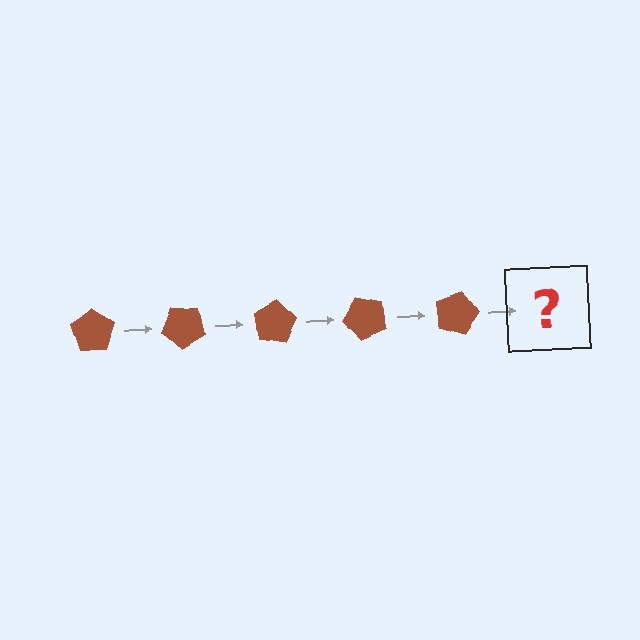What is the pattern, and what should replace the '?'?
The pattern is that the pentagon rotates 40 degrees each step. The '?' should be a brown pentagon rotated 200 degrees.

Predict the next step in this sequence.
The next step is a brown pentagon rotated 200 degrees.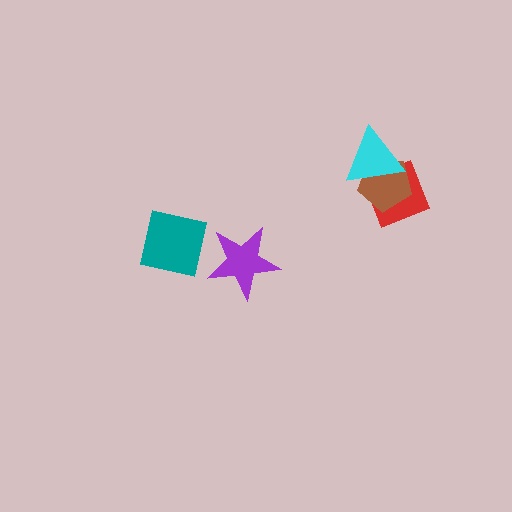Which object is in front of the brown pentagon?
The cyan triangle is in front of the brown pentagon.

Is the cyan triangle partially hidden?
No, no other shape covers it.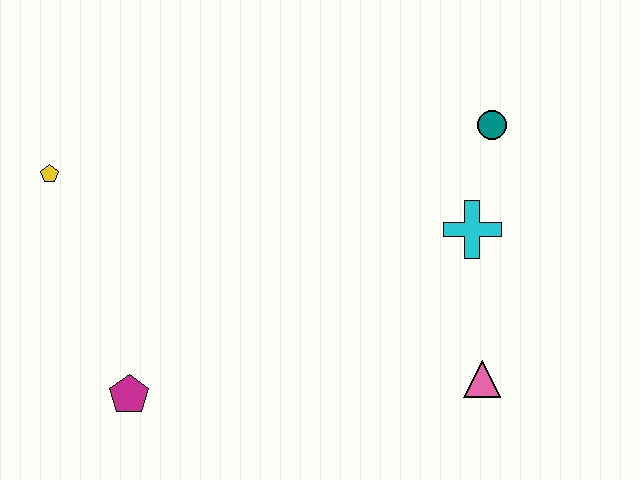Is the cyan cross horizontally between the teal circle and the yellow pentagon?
Yes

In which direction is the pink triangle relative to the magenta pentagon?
The pink triangle is to the right of the magenta pentagon.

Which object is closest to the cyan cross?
The teal circle is closest to the cyan cross.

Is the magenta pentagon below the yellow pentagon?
Yes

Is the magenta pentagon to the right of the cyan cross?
No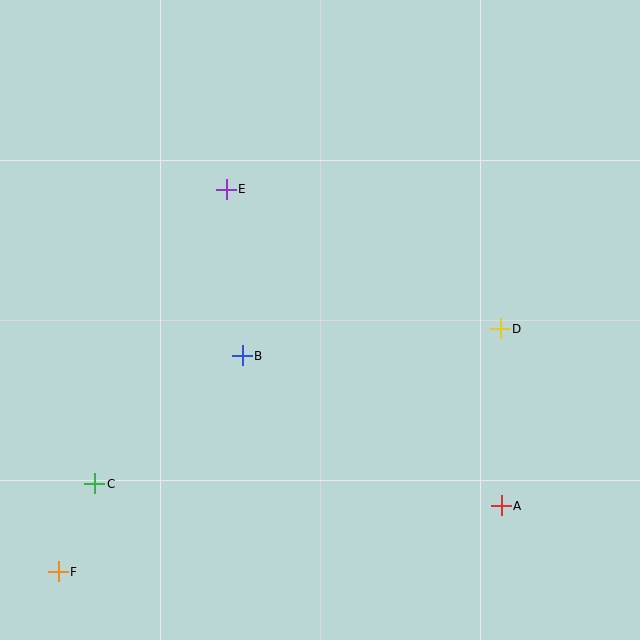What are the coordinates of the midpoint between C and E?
The midpoint between C and E is at (160, 336).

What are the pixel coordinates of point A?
Point A is at (501, 506).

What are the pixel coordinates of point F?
Point F is at (58, 572).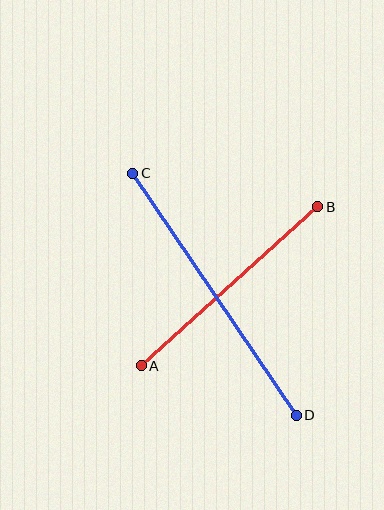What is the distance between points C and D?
The distance is approximately 292 pixels.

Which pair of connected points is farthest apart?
Points C and D are farthest apart.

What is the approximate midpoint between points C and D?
The midpoint is at approximately (214, 294) pixels.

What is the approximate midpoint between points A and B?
The midpoint is at approximately (230, 286) pixels.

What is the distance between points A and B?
The distance is approximately 238 pixels.